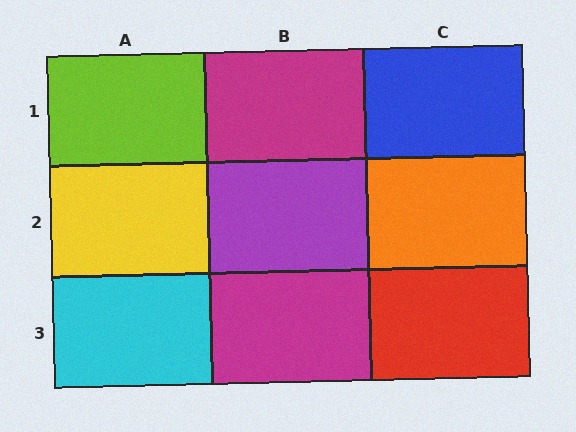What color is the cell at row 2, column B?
Purple.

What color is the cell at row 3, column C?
Red.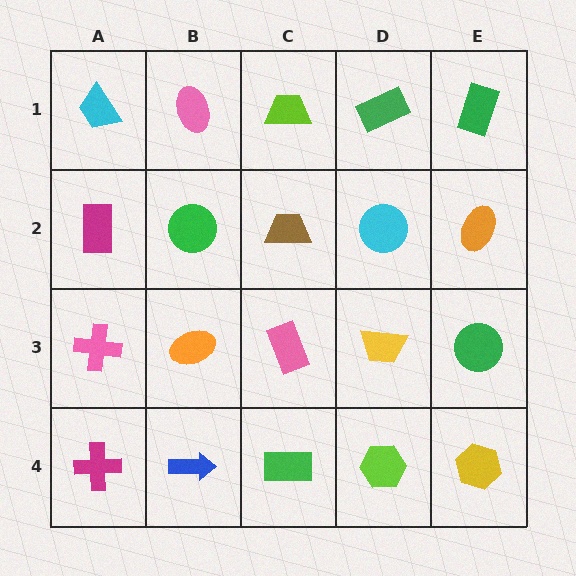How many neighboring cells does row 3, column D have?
4.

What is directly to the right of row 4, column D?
A yellow hexagon.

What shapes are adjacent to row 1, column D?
A cyan circle (row 2, column D), a lime trapezoid (row 1, column C), a green rectangle (row 1, column E).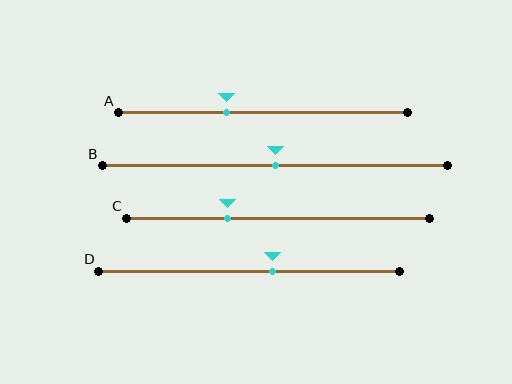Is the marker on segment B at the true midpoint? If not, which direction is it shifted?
Yes, the marker on segment B is at the true midpoint.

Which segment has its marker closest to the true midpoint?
Segment B has its marker closest to the true midpoint.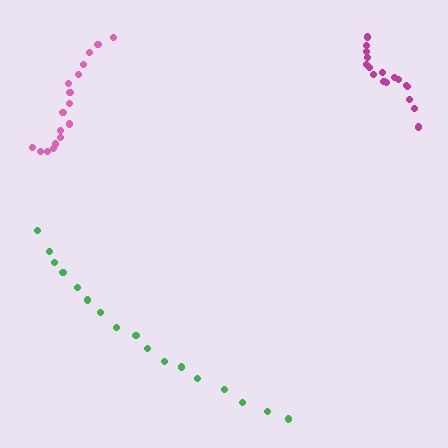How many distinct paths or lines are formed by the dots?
There are 3 distinct paths.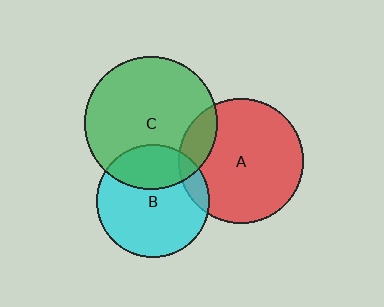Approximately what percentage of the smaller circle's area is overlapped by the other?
Approximately 30%.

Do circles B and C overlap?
Yes.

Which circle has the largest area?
Circle C (green).